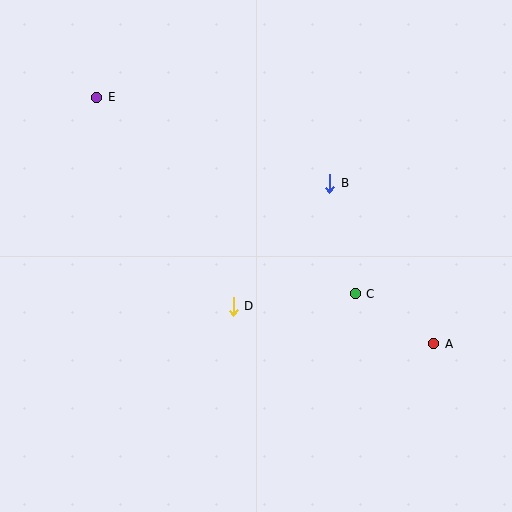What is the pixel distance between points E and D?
The distance between E and D is 250 pixels.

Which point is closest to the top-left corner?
Point E is closest to the top-left corner.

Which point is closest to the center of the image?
Point D at (233, 306) is closest to the center.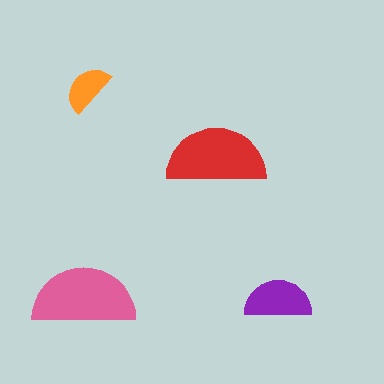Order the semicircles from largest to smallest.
the pink one, the red one, the purple one, the orange one.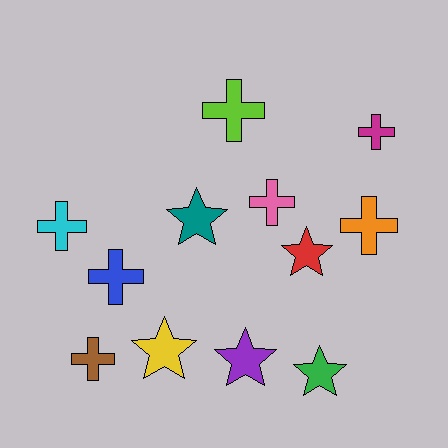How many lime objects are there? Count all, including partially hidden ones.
There is 1 lime object.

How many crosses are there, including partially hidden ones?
There are 7 crosses.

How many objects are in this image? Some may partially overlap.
There are 12 objects.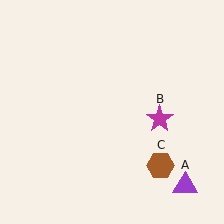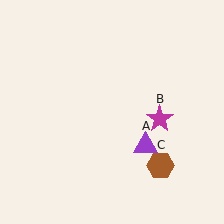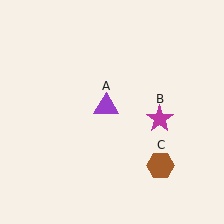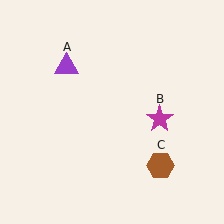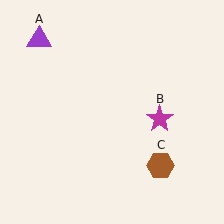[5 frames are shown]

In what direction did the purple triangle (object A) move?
The purple triangle (object A) moved up and to the left.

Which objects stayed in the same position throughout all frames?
Magenta star (object B) and brown hexagon (object C) remained stationary.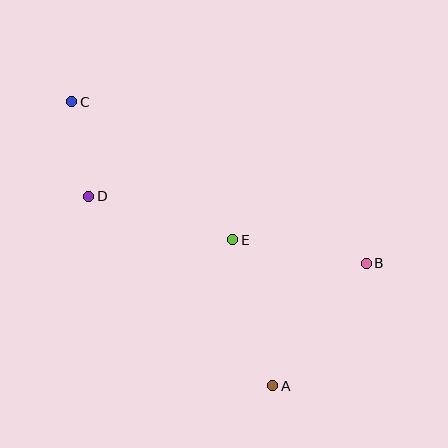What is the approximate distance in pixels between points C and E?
The distance between C and E is approximately 212 pixels.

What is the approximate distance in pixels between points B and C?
The distance between B and C is approximately 336 pixels.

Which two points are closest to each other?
Points C and D are closest to each other.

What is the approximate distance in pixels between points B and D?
The distance between B and D is approximately 285 pixels.